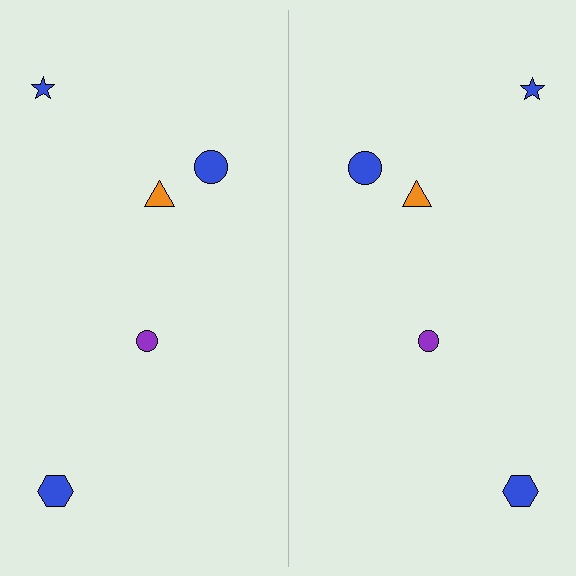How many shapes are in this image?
There are 10 shapes in this image.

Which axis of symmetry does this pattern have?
The pattern has a vertical axis of symmetry running through the center of the image.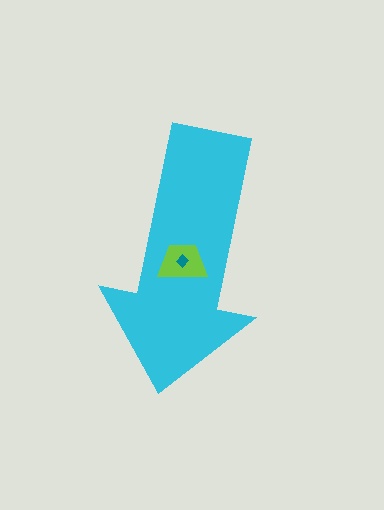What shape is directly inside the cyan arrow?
The lime trapezoid.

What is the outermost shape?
The cyan arrow.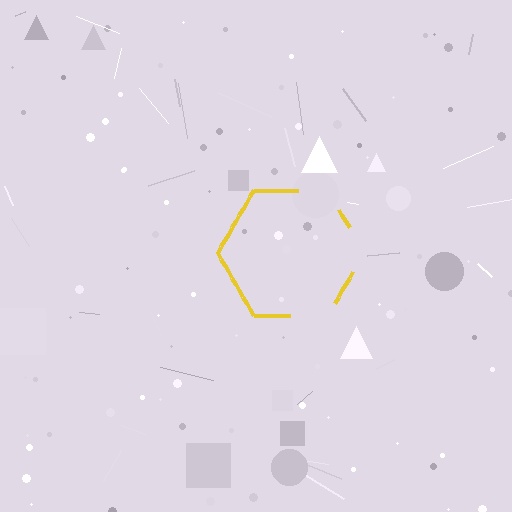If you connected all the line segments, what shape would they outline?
They would outline a hexagon.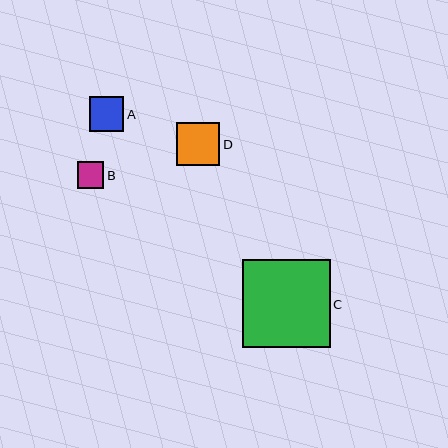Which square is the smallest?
Square B is the smallest with a size of approximately 26 pixels.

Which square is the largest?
Square C is the largest with a size of approximately 88 pixels.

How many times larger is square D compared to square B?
Square D is approximately 1.7 times the size of square B.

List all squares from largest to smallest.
From largest to smallest: C, D, A, B.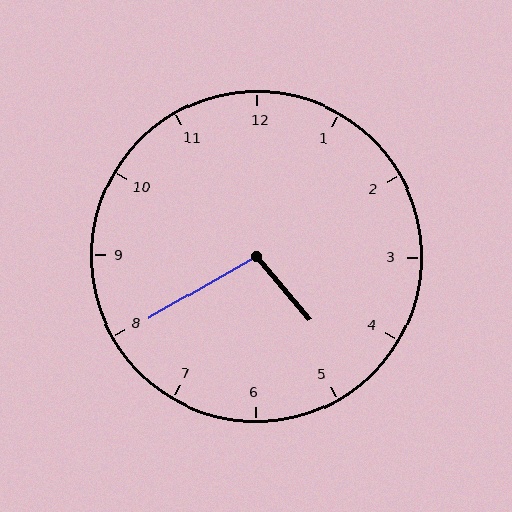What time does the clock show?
4:40.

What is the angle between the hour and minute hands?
Approximately 100 degrees.